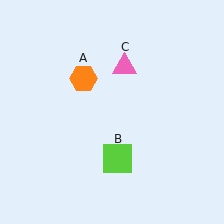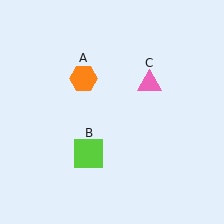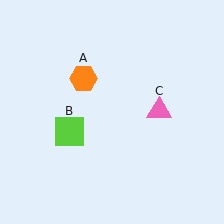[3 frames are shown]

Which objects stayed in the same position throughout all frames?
Orange hexagon (object A) remained stationary.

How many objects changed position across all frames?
2 objects changed position: lime square (object B), pink triangle (object C).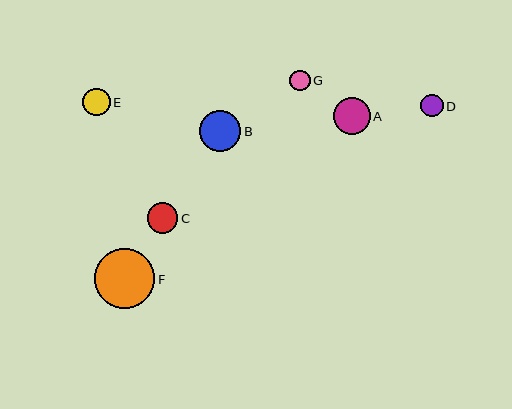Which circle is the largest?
Circle F is the largest with a size of approximately 60 pixels.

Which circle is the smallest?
Circle G is the smallest with a size of approximately 20 pixels.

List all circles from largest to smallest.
From largest to smallest: F, B, A, C, E, D, G.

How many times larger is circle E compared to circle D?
Circle E is approximately 1.2 times the size of circle D.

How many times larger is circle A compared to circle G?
Circle A is approximately 1.8 times the size of circle G.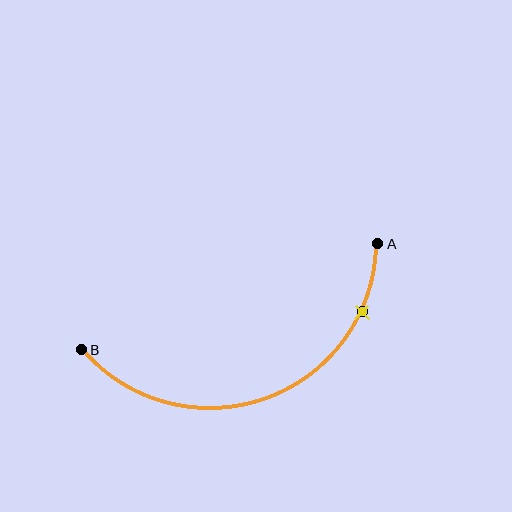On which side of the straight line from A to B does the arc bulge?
The arc bulges below the straight line connecting A and B.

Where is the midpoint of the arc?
The arc midpoint is the point on the curve farthest from the straight line joining A and B. It sits below that line.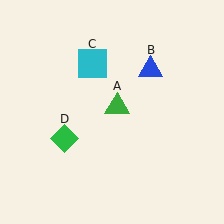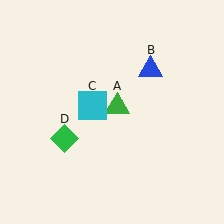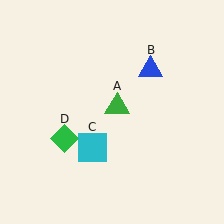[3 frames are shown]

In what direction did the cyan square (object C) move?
The cyan square (object C) moved down.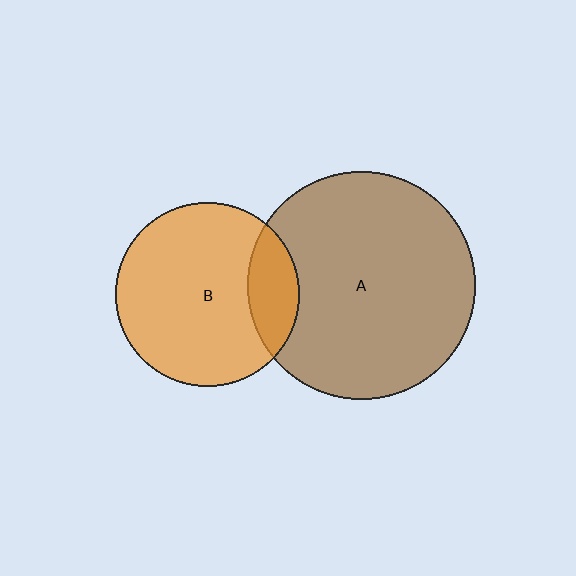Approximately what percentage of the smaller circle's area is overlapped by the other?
Approximately 20%.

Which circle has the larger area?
Circle A (brown).